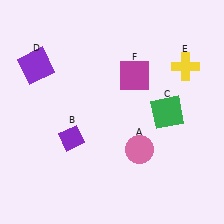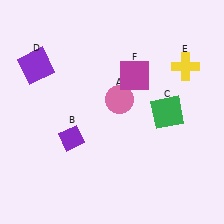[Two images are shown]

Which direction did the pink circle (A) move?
The pink circle (A) moved up.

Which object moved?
The pink circle (A) moved up.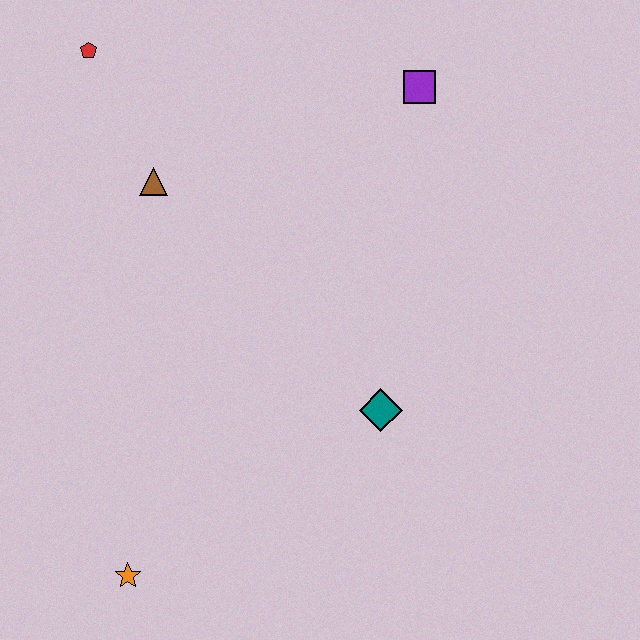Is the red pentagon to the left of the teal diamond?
Yes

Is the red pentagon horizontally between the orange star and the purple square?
No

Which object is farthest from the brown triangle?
The orange star is farthest from the brown triangle.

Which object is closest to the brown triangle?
The red pentagon is closest to the brown triangle.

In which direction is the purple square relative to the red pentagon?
The purple square is to the right of the red pentagon.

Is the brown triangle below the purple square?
Yes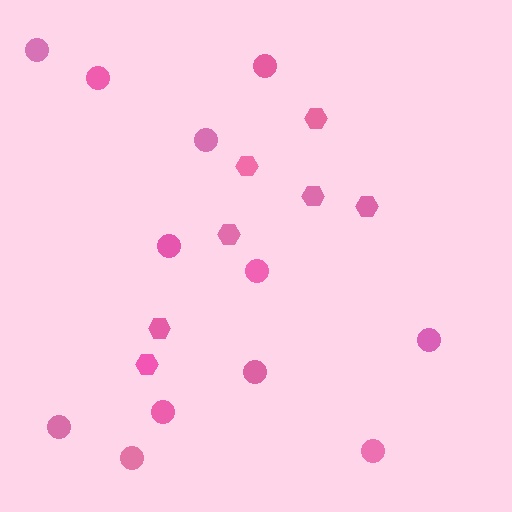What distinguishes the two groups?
There are 2 groups: one group of hexagons (7) and one group of circles (12).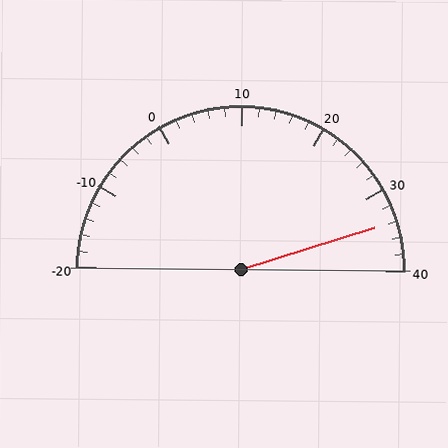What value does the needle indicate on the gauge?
The needle indicates approximately 34.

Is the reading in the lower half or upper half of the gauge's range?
The reading is in the upper half of the range (-20 to 40).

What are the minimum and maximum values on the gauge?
The gauge ranges from -20 to 40.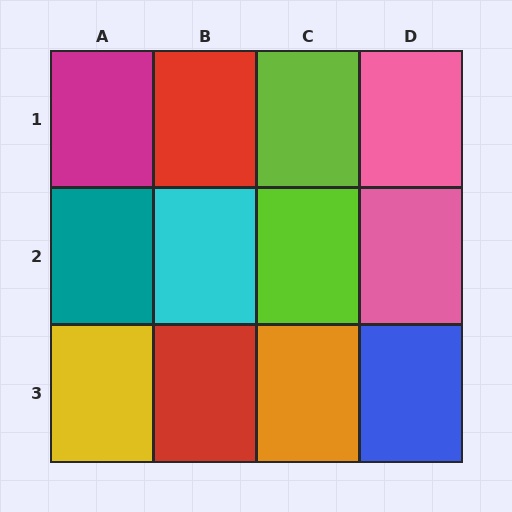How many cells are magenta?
1 cell is magenta.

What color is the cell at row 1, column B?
Red.